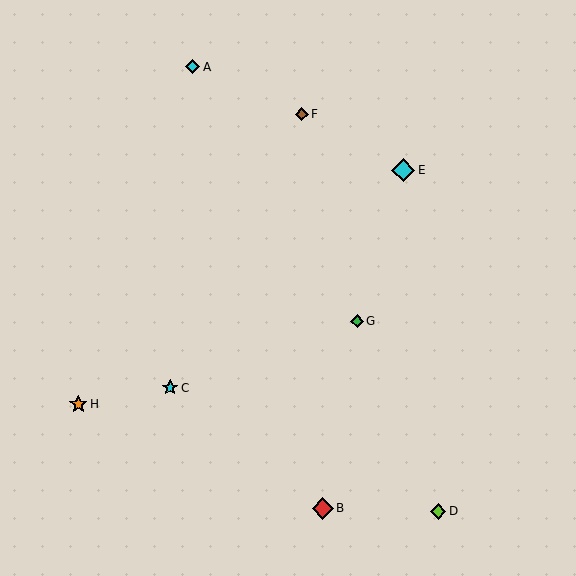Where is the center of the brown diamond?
The center of the brown diamond is at (302, 114).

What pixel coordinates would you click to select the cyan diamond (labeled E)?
Click at (403, 170) to select the cyan diamond E.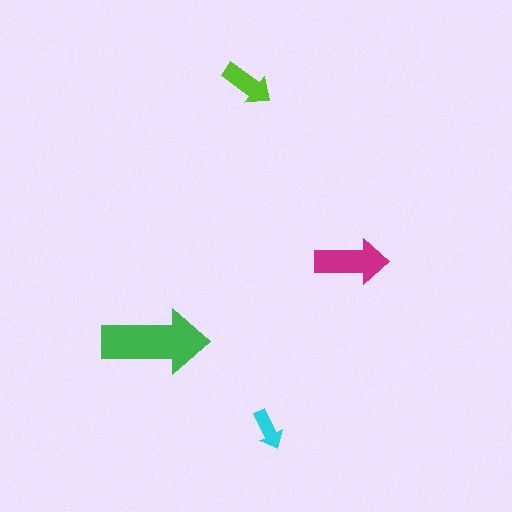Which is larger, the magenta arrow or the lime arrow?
The magenta one.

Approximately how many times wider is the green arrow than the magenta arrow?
About 1.5 times wider.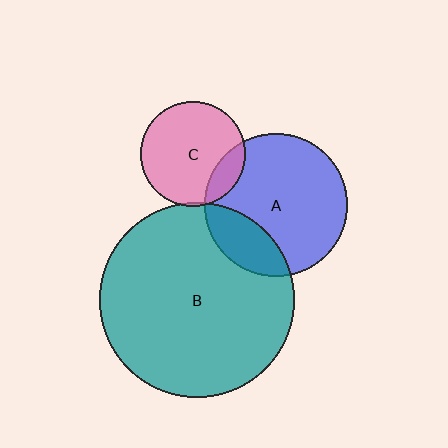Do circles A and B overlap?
Yes.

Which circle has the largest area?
Circle B (teal).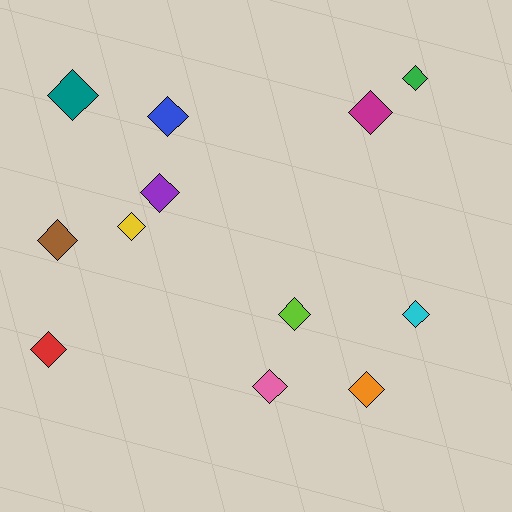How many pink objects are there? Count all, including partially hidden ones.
There is 1 pink object.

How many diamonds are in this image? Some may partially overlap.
There are 12 diamonds.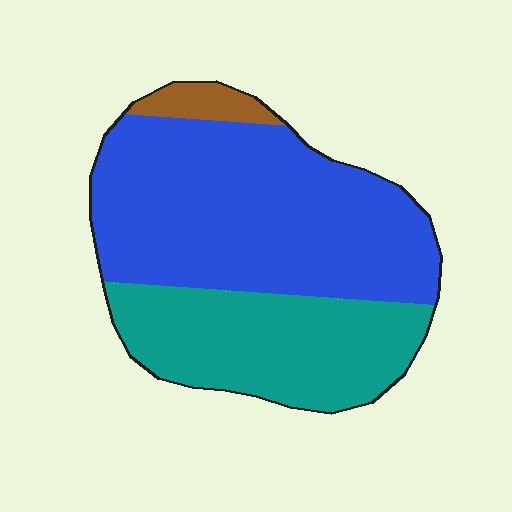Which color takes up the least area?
Brown, at roughly 5%.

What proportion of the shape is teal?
Teal takes up between a third and a half of the shape.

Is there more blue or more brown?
Blue.